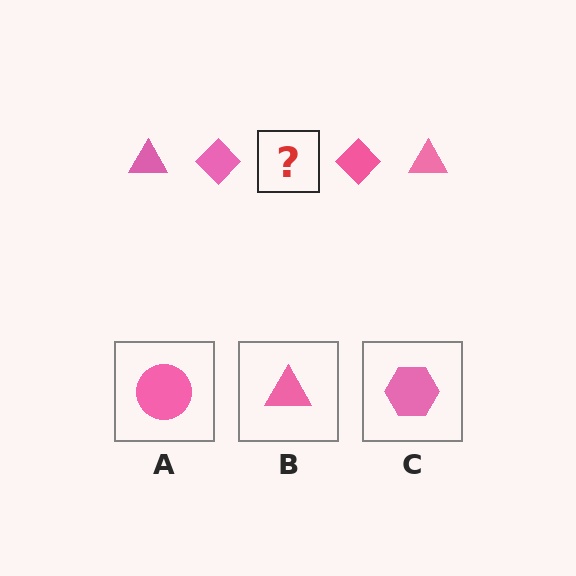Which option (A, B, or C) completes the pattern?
B.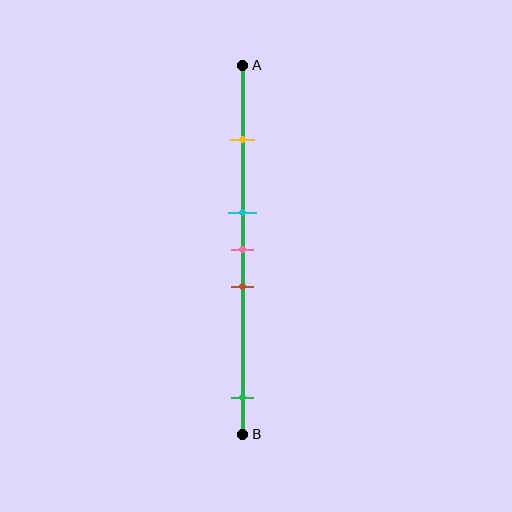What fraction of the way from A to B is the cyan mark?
The cyan mark is approximately 40% (0.4) of the way from A to B.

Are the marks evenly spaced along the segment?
No, the marks are not evenly spaced.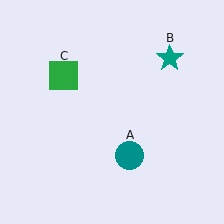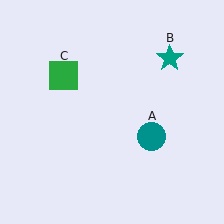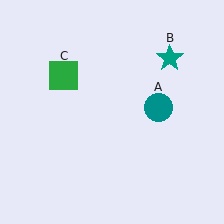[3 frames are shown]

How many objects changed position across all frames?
1 object changed position: teal circle (object A).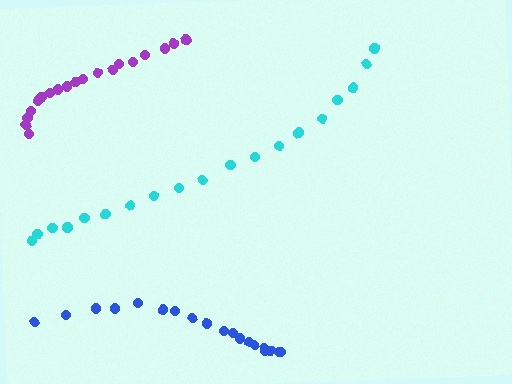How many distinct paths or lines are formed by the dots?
There are 3 distinct paths.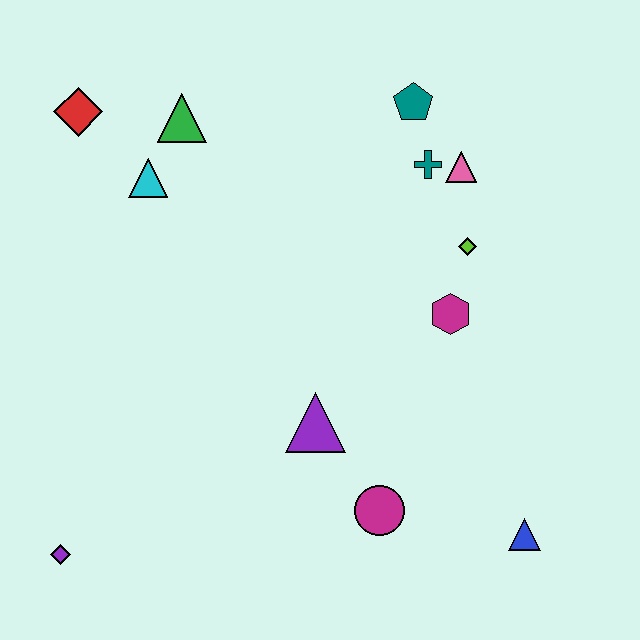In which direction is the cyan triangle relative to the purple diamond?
The cyan triangle is above the purple diamond.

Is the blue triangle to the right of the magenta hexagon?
Yes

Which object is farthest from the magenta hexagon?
The purple diamond is farthest from the magenta hexagon.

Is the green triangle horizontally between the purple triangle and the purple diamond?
Yes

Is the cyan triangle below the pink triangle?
Yes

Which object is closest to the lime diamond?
The magenta hexagon is closest to the lime diamond.